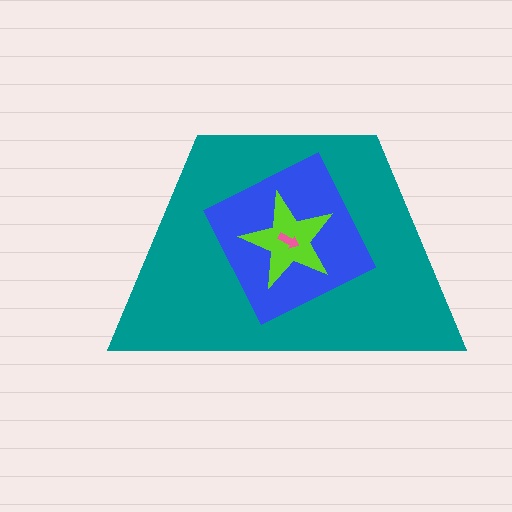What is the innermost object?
The pink arrow.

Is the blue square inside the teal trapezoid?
Yes.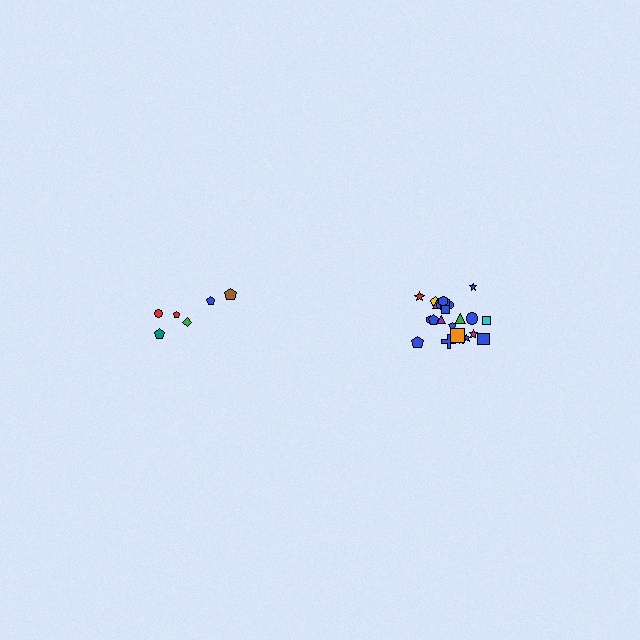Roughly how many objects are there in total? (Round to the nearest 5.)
Roughly 30 objects in total.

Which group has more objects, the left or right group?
The right group.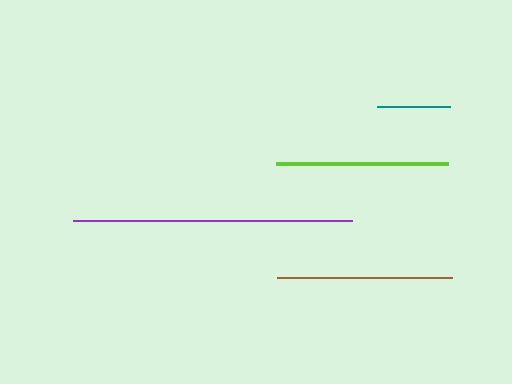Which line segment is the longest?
The purple line is the longest at approximately 279 pixels.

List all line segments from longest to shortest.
From longest to shortest: purple, brown, lime, teal.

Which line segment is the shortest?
The teal line is the shortest at approximately 73 pixels.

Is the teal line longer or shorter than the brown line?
The brown line is longer than the teal line.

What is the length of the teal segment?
The teal segment is approximately 73 pixels long.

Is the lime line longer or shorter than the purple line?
The purple line is longer than the lime line.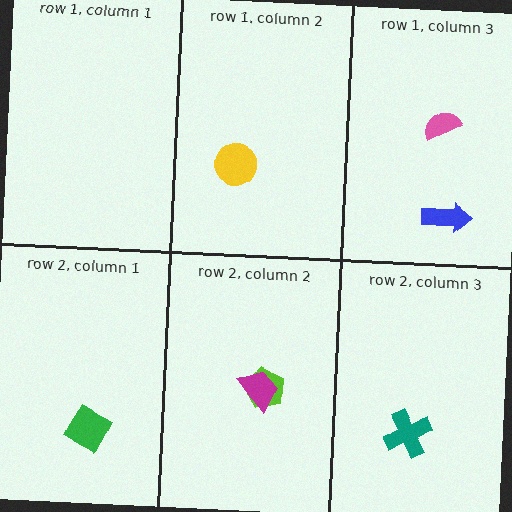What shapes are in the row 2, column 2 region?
The lime pentagon, the magenta trapezoid.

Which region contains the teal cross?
The row 2, column 3 region.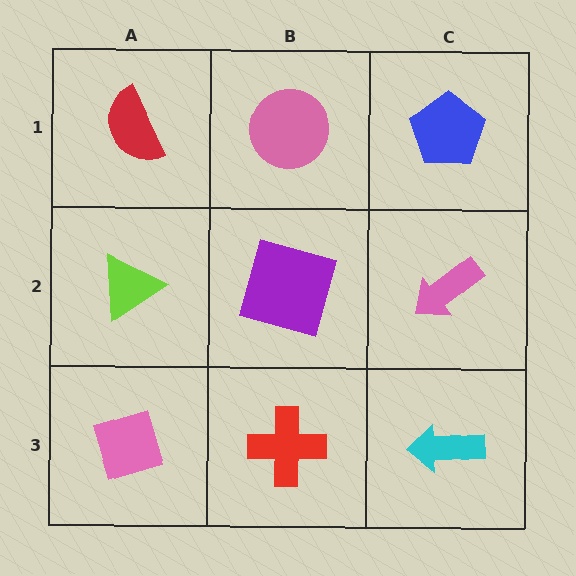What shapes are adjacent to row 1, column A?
A lime triangle (row 2, column A), a pink circle (row 1, column B).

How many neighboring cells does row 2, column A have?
3.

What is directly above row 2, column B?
A pink circle.